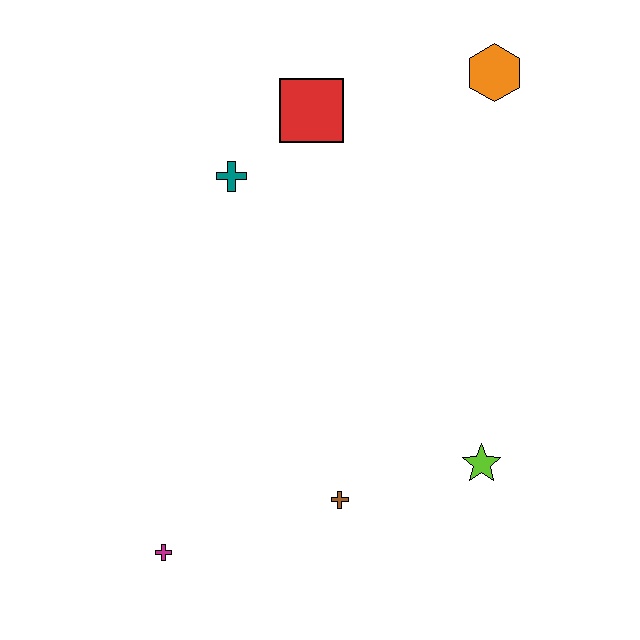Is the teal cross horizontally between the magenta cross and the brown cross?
Yes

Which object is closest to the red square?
The teal cross is closest to the red square.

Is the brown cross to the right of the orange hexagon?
No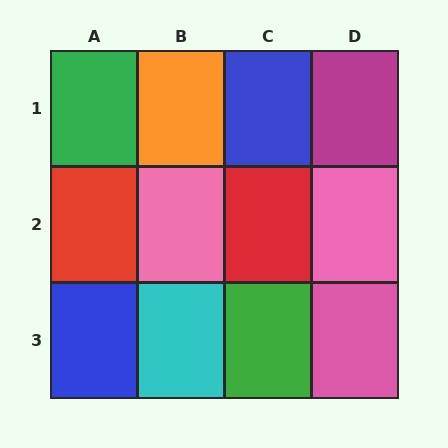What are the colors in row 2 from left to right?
Red, pink, red, pink.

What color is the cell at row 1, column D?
Magenta.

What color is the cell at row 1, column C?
Blue.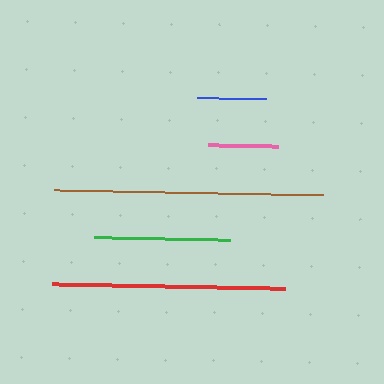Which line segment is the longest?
The brown line is the longest at approximately 268 pixels.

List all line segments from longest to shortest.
From longest to shortest: brown, red, green, pink, blue.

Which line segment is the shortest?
The blue line is the shortest at approximately 69 pixels.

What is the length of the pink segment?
The pink segment is approximately 70 pixels long.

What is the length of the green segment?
The green segment is approximately 136 pixels long.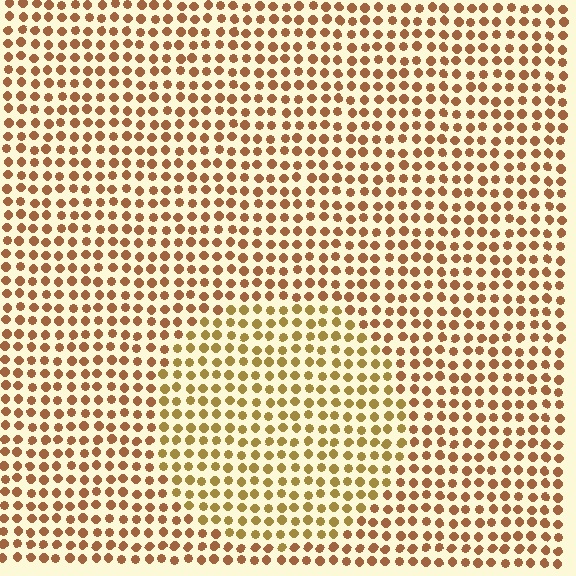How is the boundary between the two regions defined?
The boundary is defined purely by a slight shift in hue (about 25 degrees). Spacing, size, and orientation are identical on both sides.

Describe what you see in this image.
The image is filled with small brown elements in a uniform arrangement. A circle-shaped region is visible where the elements are tinted to a slightly different hue, forming a subtle color boundary.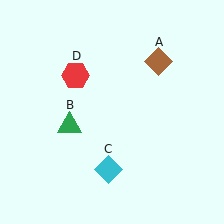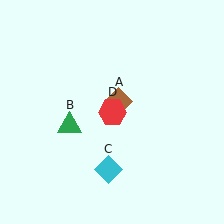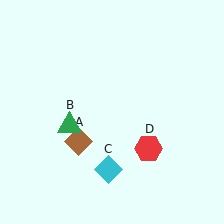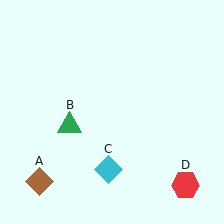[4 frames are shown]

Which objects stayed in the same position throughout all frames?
Green triangle (object B) and cyan diamond (object C) remained stationary.